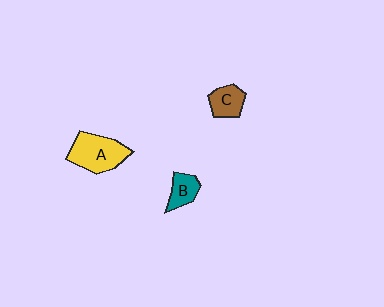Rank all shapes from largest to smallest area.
From largest to smallest: A (yellow), C (brown), B (teal).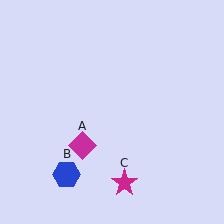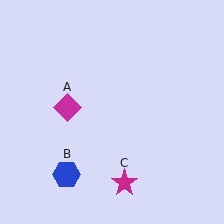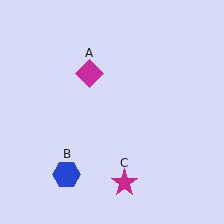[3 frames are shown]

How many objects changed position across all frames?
1 object changed position: magenta diamond (object A).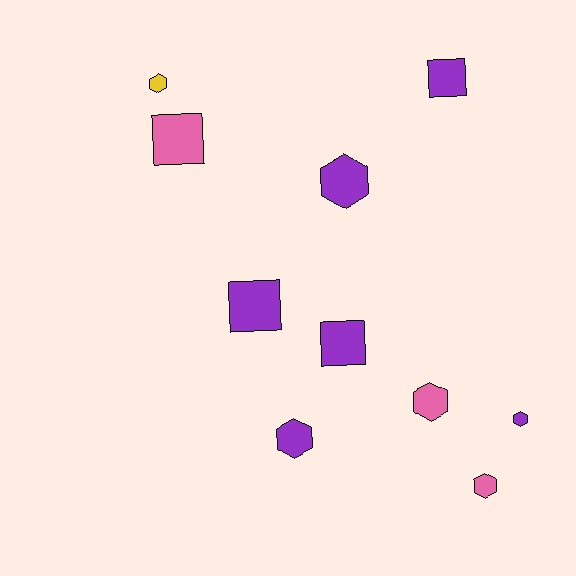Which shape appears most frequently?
Hexagon, with 6 objects.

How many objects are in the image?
There are 10 objects.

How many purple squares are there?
There are 3 purple squares.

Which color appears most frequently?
Purple, with 6 objects.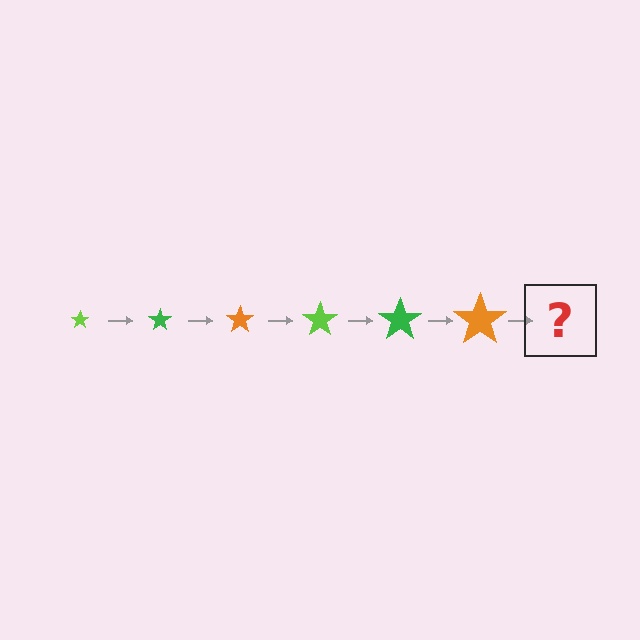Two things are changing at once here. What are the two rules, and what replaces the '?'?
The two rules are that the star grows larger each step and the color cycles through lime, green, and orange. The '?' should be a lime star, larger than the previous one.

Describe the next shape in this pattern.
It should be a lime star, larger than the previous one.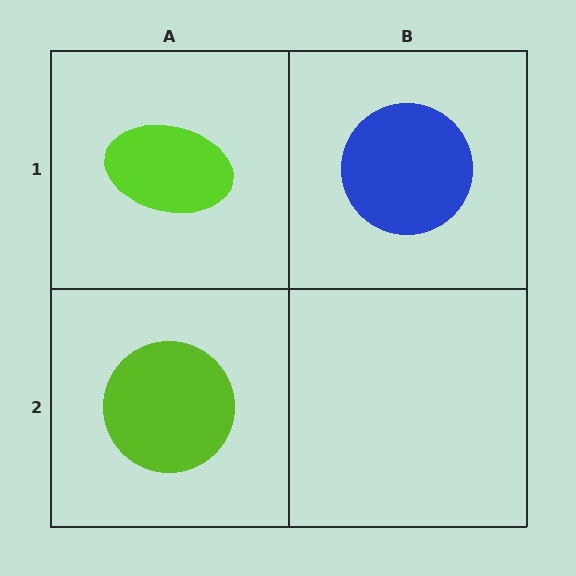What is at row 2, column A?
A lime circle.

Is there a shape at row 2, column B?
No, that cell is empty.